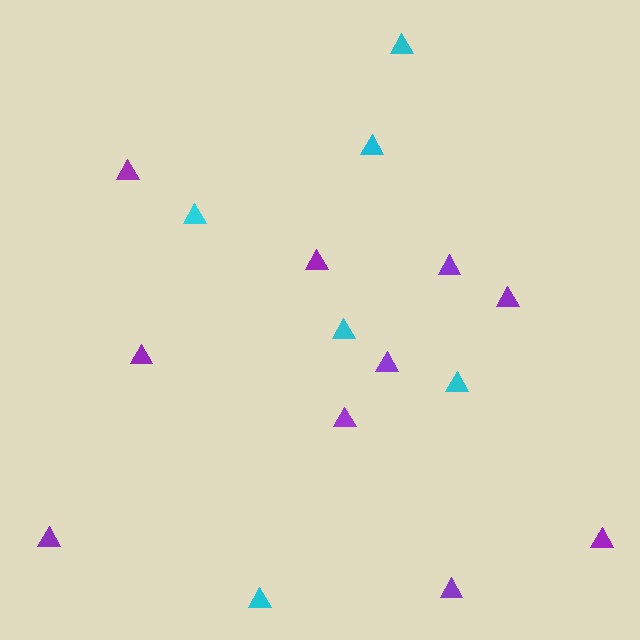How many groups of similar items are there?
There are 2 groups: one group of cyan triangles (6) and one group of purple triangles (10).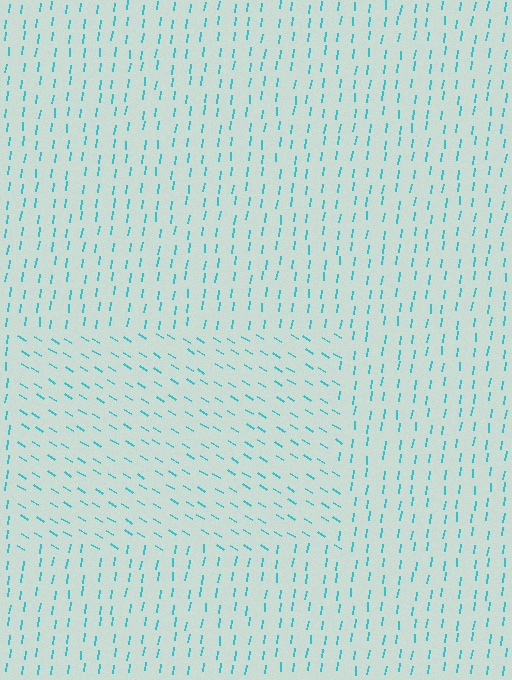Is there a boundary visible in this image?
Yes, there is a texture boundary formed by a change in line orientation.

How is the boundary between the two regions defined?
The boundary is defined purely by a change in line orientation (approximately 66 degrees difference). All lines are the same color and thickness.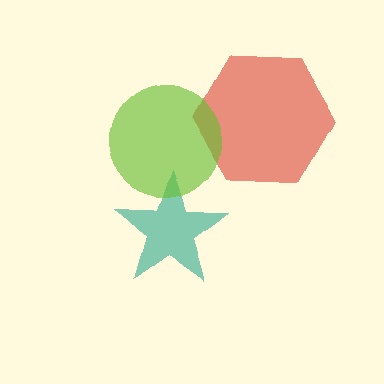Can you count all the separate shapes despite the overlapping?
Yes, there are 3 separate shapes.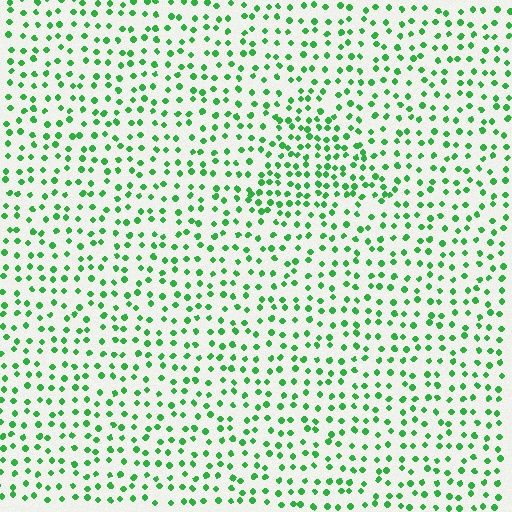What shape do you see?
I see a triangle.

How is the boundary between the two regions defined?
The boundary is defined by a change in element density (approximately 1.7x ratio). All elements are the same color, size, and shape.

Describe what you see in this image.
The image contains small green elements arranged at two different densities. A triangle-shaped region is visible where the elements are more densely packed than the surrounding area.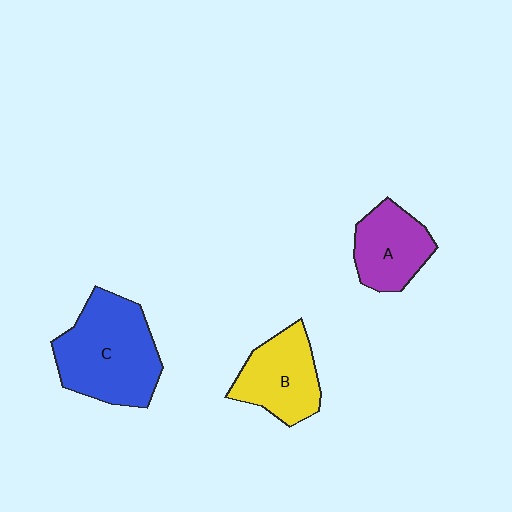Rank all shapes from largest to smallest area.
From largest to smallest: C (blue), B (yellow), A (purple).